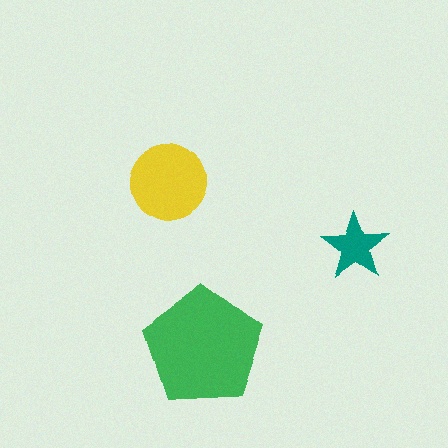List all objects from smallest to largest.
The teal star, the yellow circle, the green pentagon.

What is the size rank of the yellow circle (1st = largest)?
2nd.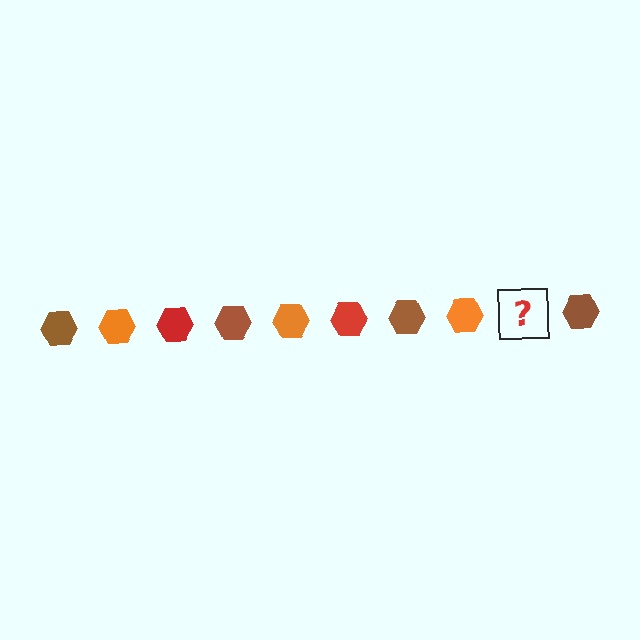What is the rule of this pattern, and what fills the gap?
The rule is that the pattern cycles through brown, orange, red hexagons. The gap should be filled with a red hexagon.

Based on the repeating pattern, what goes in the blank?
The blank should be a red hexagon.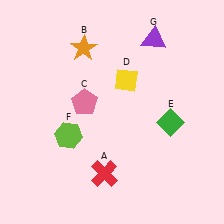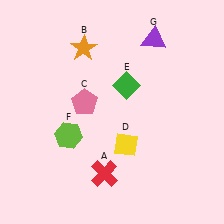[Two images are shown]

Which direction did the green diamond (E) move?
The green diamond (E) moved left.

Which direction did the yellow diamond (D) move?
The yellow diamond (D) moved down.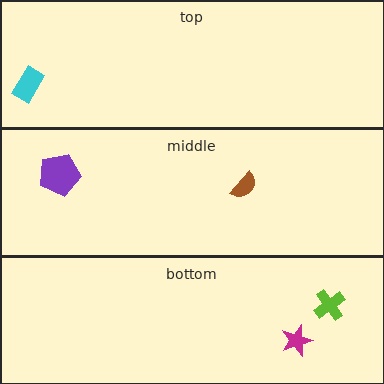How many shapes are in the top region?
1.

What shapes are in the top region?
The cyan rectangle.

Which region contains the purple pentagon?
The middle region.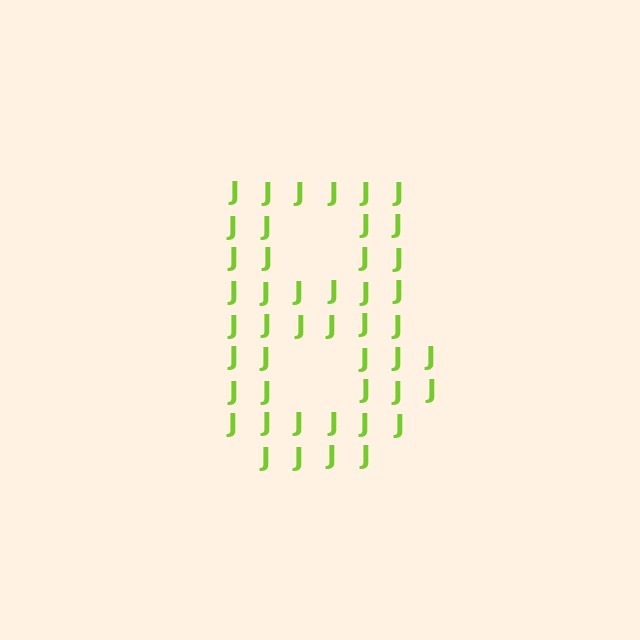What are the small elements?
The small elements are letter J's.